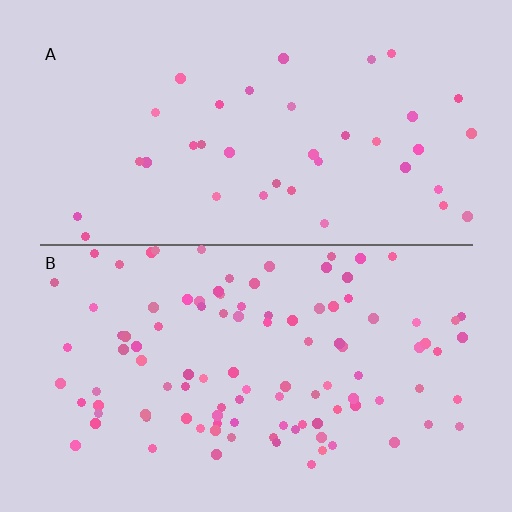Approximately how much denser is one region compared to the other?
Approximately 2.7× — region B over region A.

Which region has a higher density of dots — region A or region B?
B (the bottom).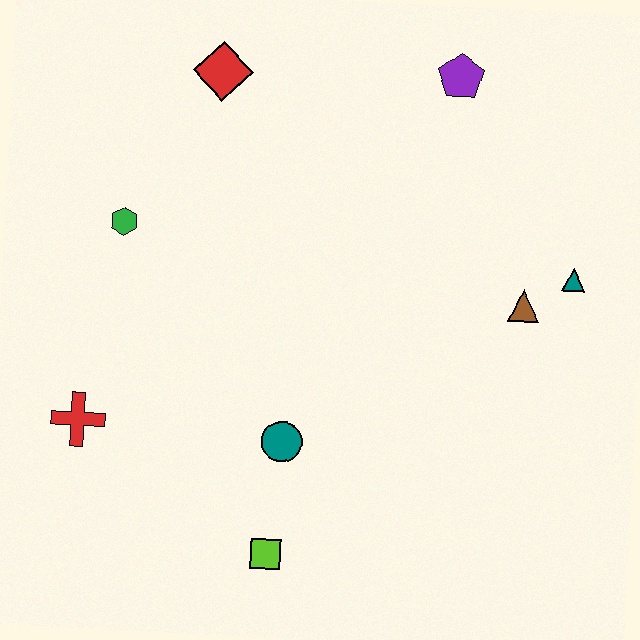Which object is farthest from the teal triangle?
The red cross is farthest from the teal triangle.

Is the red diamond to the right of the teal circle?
No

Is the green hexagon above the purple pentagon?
No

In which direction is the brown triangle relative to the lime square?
The brown triangle is above the lime square.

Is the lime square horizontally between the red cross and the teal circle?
Yes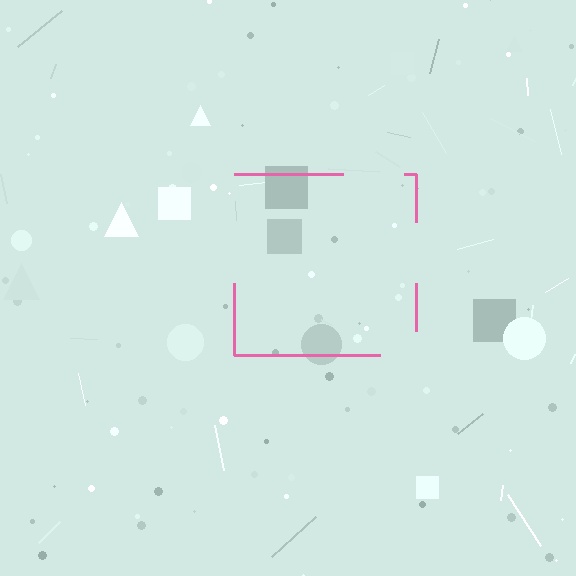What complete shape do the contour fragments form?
The contour fragments form a square.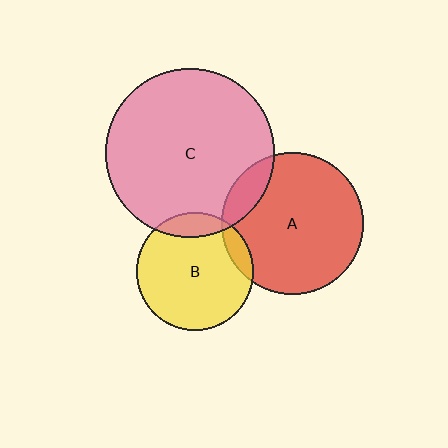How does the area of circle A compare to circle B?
Approximately 1.5 times.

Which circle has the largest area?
Circle C (pink).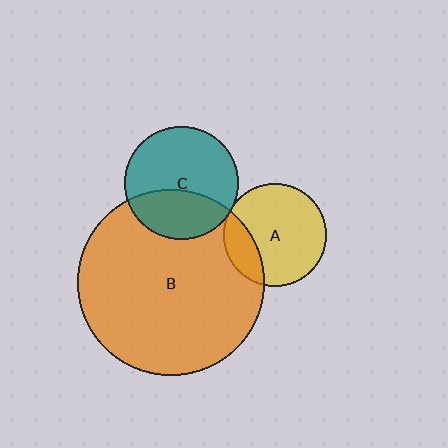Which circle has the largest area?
Circle B (orange).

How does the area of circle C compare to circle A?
Approximately 1.2 times.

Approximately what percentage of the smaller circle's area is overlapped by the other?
Approximately 5%.